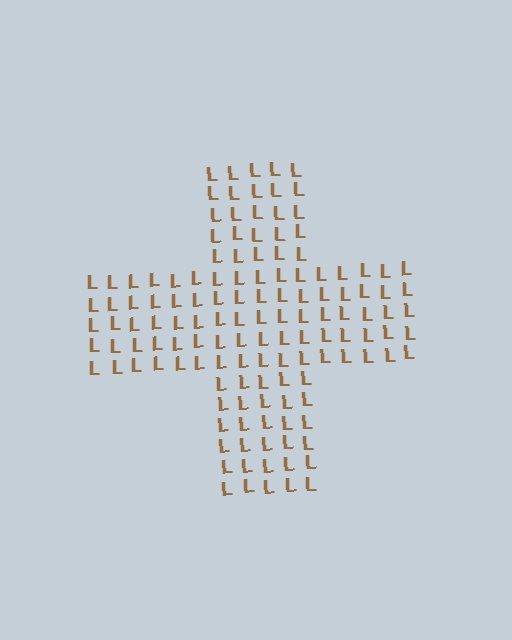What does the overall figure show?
The overall figure shows a cross.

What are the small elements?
The small elements are letter L's.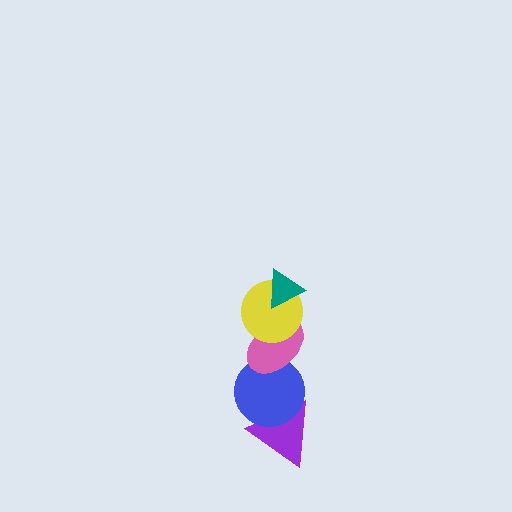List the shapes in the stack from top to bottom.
From top to bottom: the teal triangle, the yellow circle, the pink ellipse, the blue circle, the purple triangle.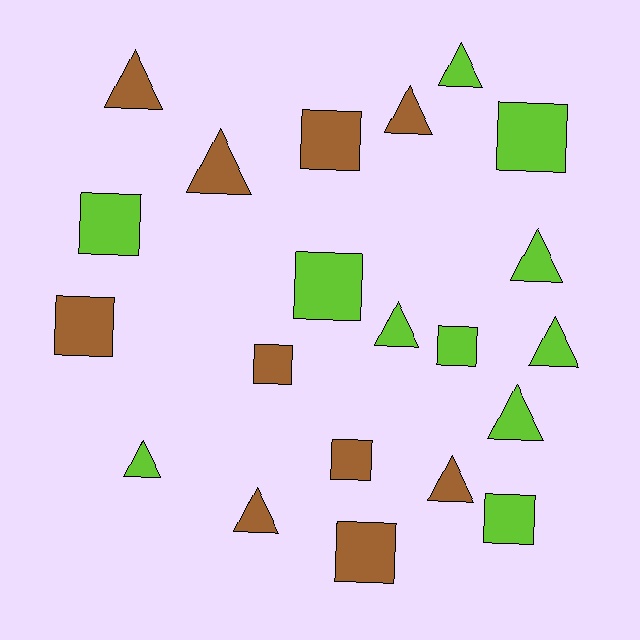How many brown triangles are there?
There are 5 brown triangles.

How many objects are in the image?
There are 21 objects.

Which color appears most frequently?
Lime, with 11 objects.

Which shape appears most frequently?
Triangle, with 11 objects.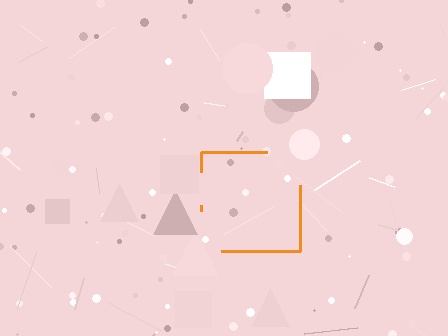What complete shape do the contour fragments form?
The contour fragments form a square.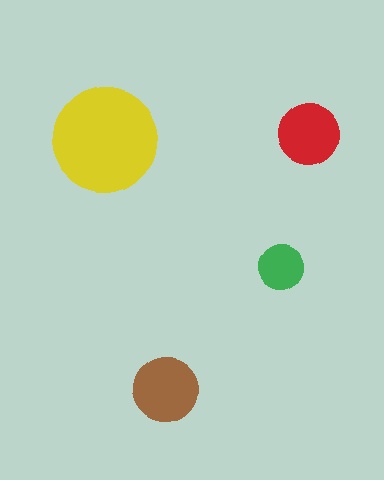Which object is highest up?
The red circle is topmost.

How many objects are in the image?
There are 4 objects in the image.